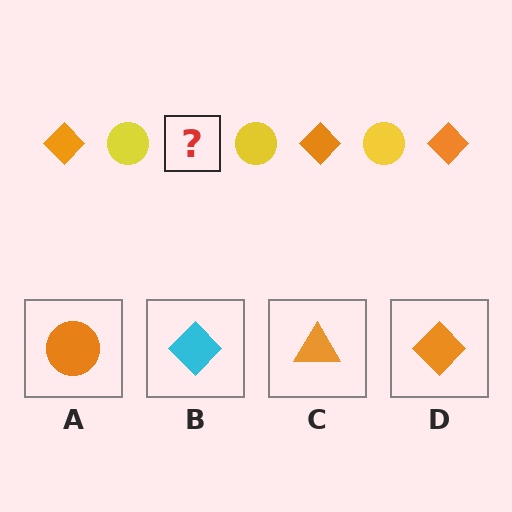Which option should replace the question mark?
Option D.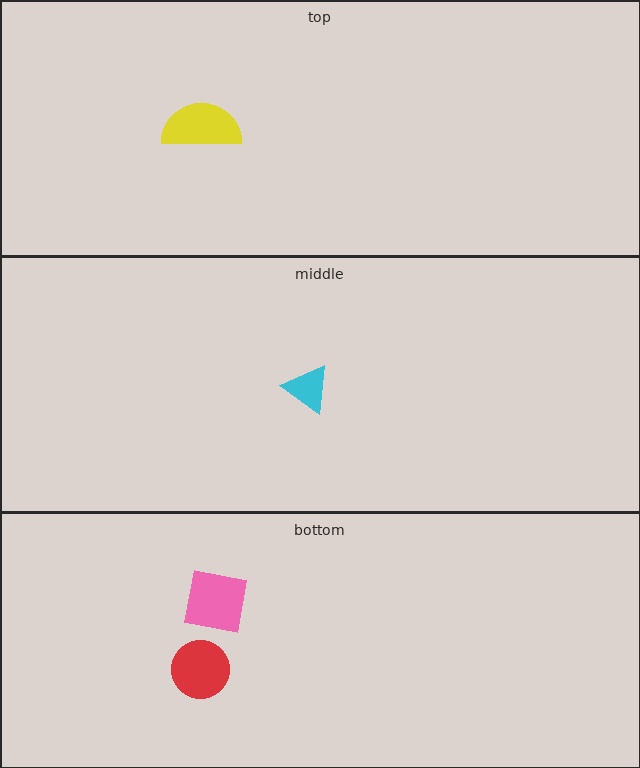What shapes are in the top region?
The yellow semicircle.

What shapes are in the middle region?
The cyan triangle.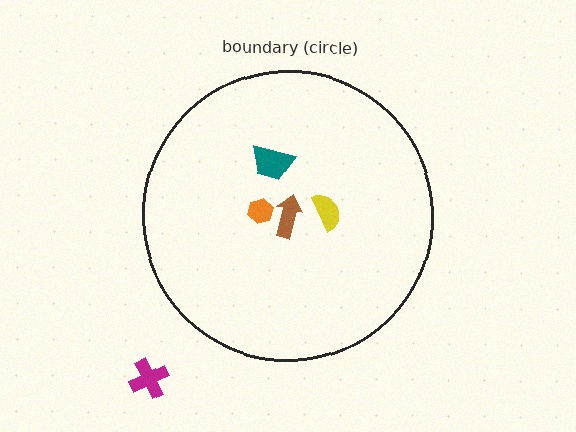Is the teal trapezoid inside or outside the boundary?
Inside.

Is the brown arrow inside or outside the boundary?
Inside.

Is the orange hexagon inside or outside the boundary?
Inside.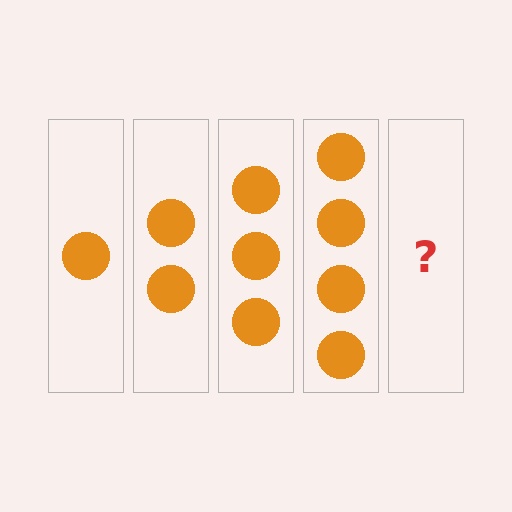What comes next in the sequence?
The next element should be 5 circles.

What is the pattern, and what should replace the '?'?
The pattern is that each step adds one more circle. The '?' should be 5 circles.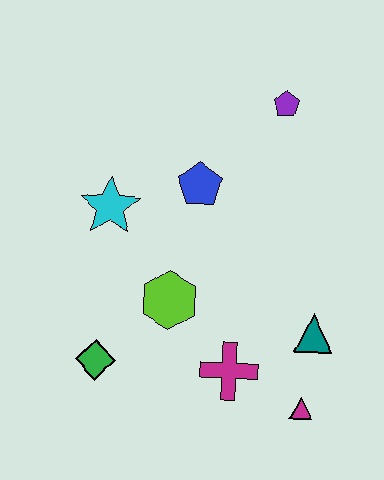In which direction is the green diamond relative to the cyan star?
The green diamond is below the cyan star.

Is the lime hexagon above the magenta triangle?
Yes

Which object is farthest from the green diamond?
The purple pentagon is farthest from the green diamond.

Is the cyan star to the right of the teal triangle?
No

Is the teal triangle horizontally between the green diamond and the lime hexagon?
No